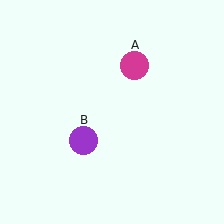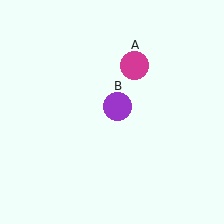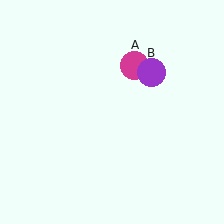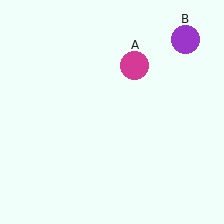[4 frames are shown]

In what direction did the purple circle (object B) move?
The purple circle (object B) moved up and to the right.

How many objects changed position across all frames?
1 object changed position: purple circle (object B).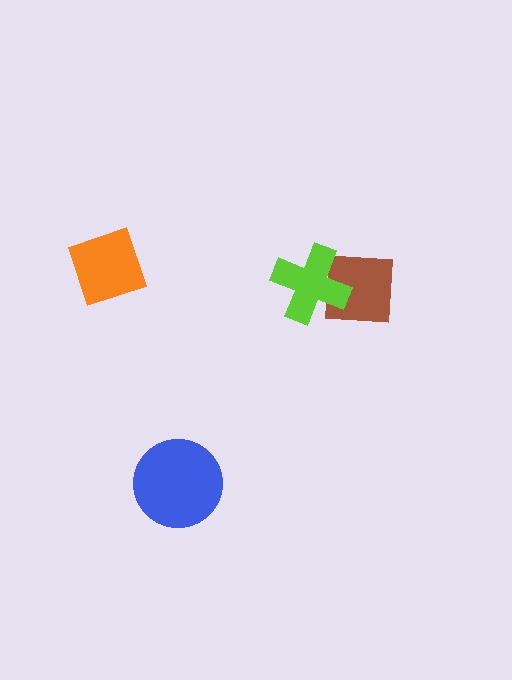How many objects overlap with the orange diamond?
0 objects overlap with the orange diamond.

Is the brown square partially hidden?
Yes, it is partially covered by another shape.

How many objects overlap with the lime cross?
1 object overlaps with the lime cross.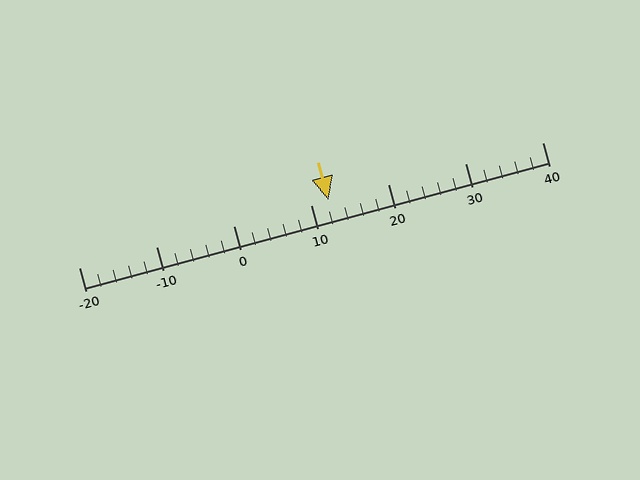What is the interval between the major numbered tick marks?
The major tick marks are spaced 10 units apart.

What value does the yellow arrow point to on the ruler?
The yellow arrow points to approximately 12.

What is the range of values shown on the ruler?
The ruler shows values from -20 to 40.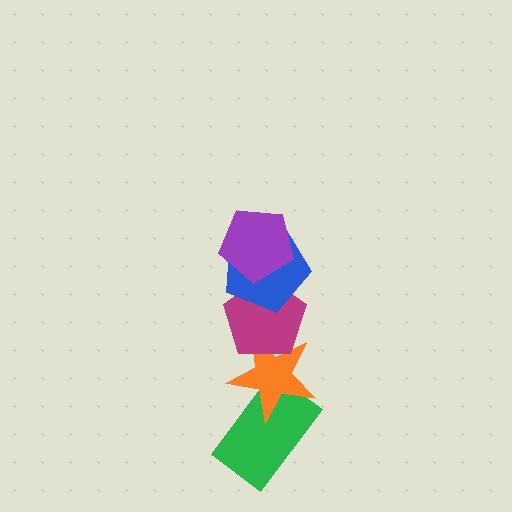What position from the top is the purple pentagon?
The purple pentagon is 1st from the top.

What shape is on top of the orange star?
The magenta pentagon is on top of the orange star.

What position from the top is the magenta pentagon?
The magenta pentagon is 3rd from the top.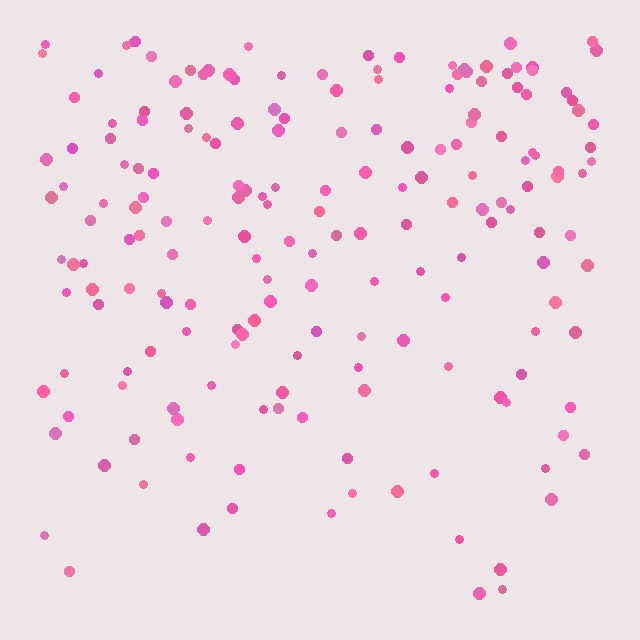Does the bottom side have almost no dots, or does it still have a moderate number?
Still a moderate number, just noticeably fewer than the top.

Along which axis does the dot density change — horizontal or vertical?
Vertical.